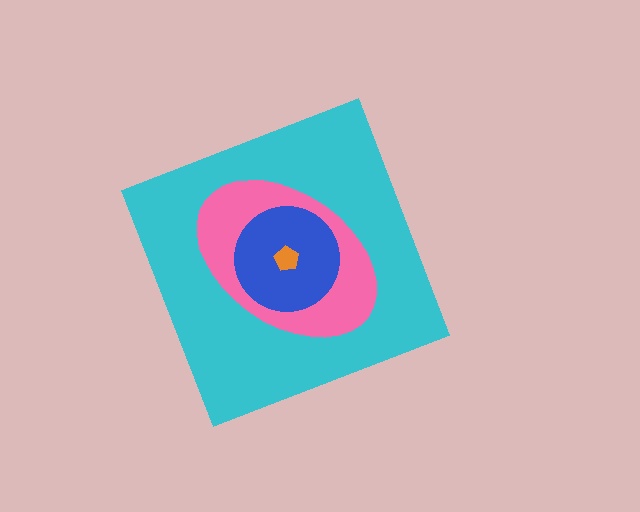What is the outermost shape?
The cyan diamond.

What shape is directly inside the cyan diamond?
The pink ellipse.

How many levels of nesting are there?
4.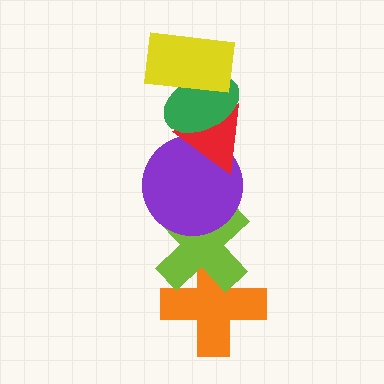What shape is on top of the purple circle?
The red triangle is on top of the purple circle.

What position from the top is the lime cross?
The lime cross is 5th from the top.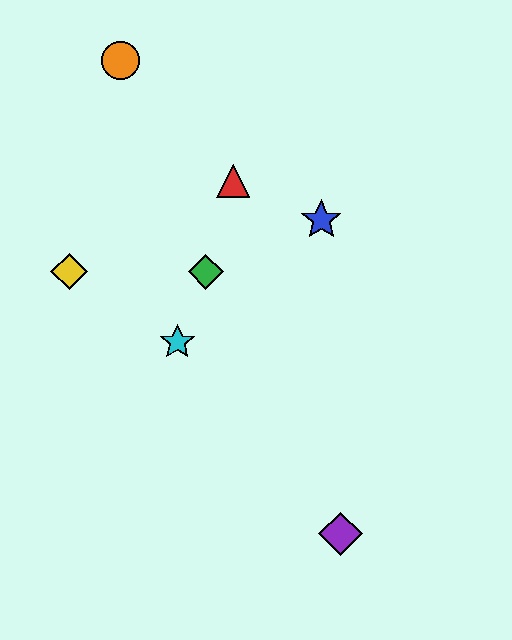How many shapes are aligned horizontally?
2 shapes (the green diamond, the yellow diamond) are aligned horizontally.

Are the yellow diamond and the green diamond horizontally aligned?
Yes, both are at y≈272.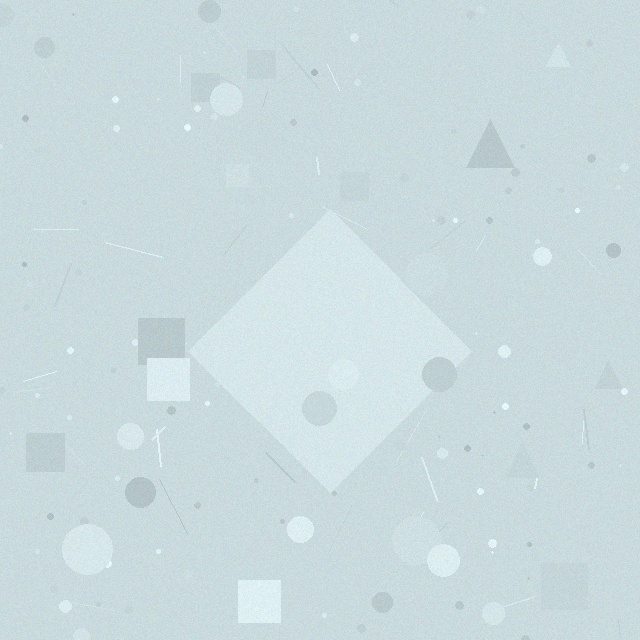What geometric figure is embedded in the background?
A diamond is embedded in the background.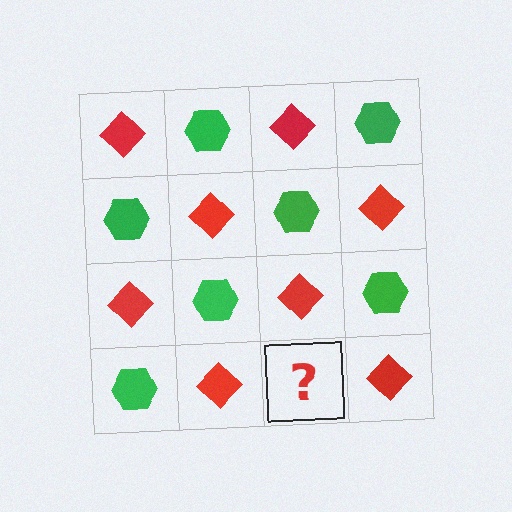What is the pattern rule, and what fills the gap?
The rule is that it alternates red diamond and green hexagon in a checkerboard pattern. The gap should be filled with a green hexagon.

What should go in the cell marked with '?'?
The missing cell should contain a green hexagon.